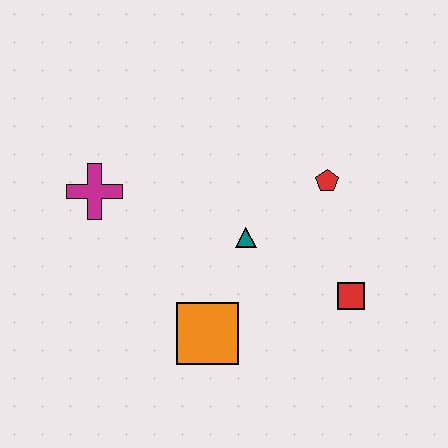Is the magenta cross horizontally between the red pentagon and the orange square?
No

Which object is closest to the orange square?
The teal triangle is closest to the orange square.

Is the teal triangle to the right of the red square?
No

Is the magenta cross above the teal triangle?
Yes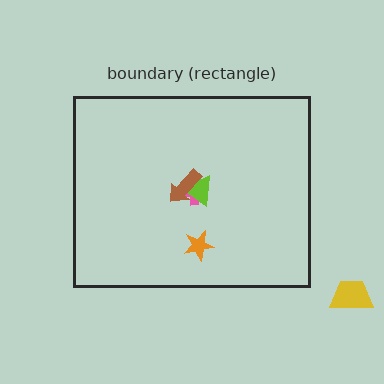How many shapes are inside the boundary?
4 inside, 1 outside.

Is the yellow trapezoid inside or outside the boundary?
Outside.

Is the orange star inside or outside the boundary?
Inside.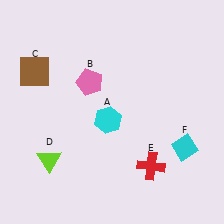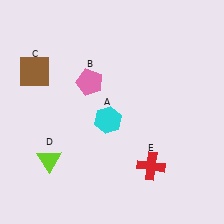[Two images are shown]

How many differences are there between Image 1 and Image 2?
There is 1 difference between the two images.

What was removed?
The cyan diamond (F) was removed in Image 2.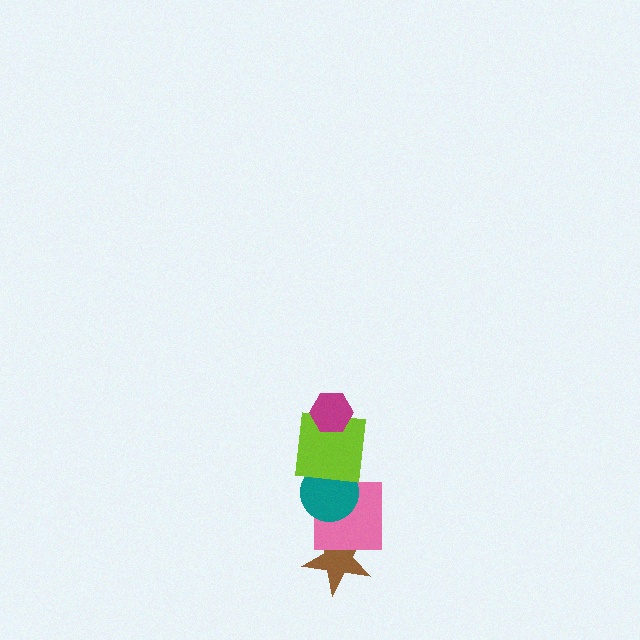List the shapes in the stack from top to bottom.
From top to bottom: the magenta hexagon, the lime square, the teal circle, the pink square, the brown star.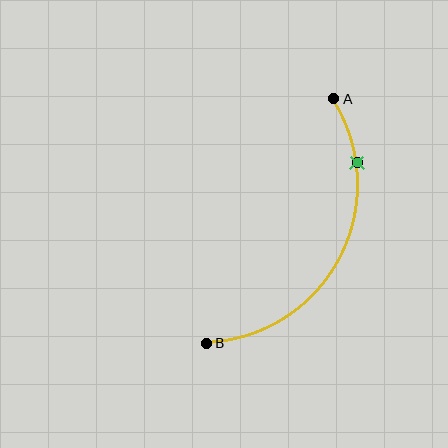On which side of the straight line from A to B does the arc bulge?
The arc bulges to the right of the straight line connecting A and B.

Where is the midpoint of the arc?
The arc midpoint is the point on the curve farthest from the straight line joining A and B. It sits to the right of that line.